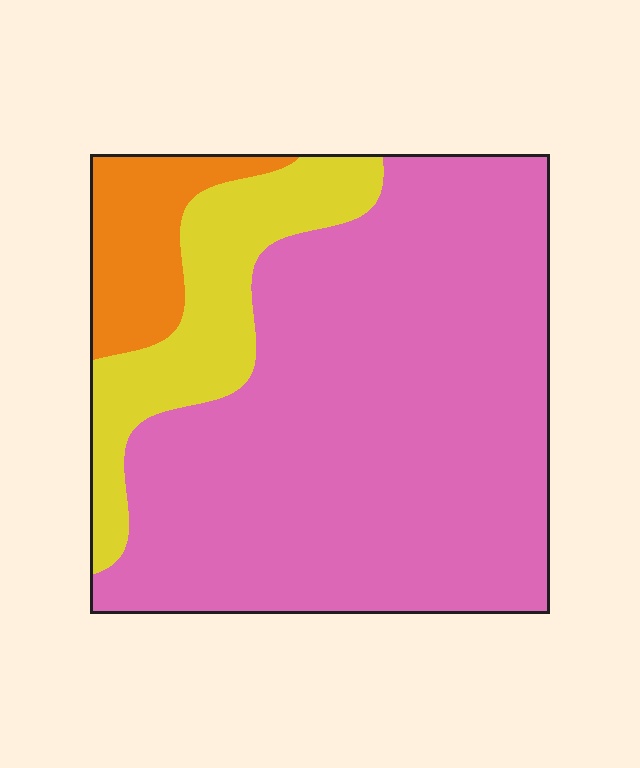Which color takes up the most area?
Pink, at roughly 75%.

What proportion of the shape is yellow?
Yellow covers roughly 15% of the shape.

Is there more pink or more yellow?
Pink.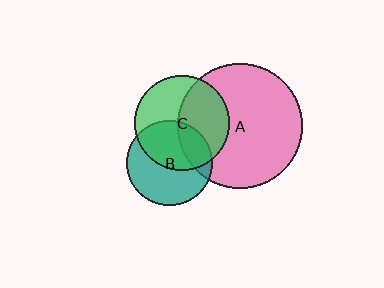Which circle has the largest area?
Circle A (pink).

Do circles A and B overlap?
Yes.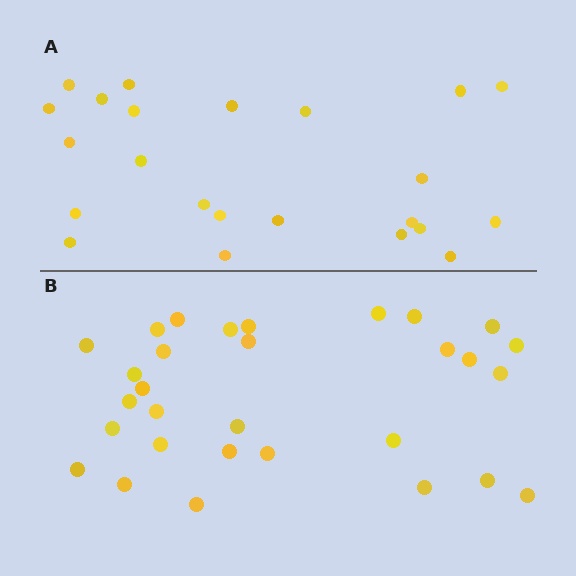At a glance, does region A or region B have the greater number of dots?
Region B (the bottom region) has more dots.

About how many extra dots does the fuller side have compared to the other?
Region B has roughly 8 or so more dots than region A.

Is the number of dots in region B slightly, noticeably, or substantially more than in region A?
Region B has noticeably more, but not dramatically so. The ratio is roughly 1.3 to 1.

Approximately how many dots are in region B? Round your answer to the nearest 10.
About 30 dots.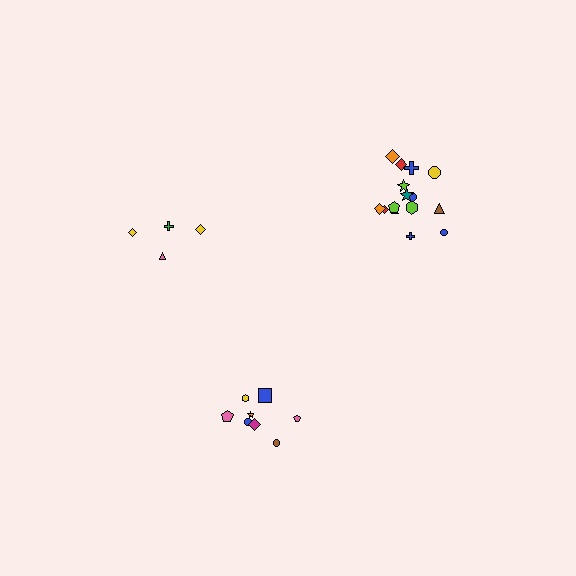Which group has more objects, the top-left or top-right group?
The top-right group.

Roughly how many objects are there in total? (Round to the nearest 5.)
Roughly 25 objects in total.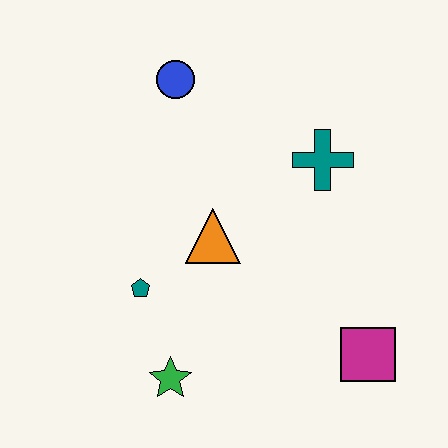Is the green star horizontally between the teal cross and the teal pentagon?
Yes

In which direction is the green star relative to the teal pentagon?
The green star is below the teal pentagon.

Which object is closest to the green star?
The teal pentagon is closest to the green star.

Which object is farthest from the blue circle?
The magenta square is farthest from the blue circle.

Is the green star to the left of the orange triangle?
Yes